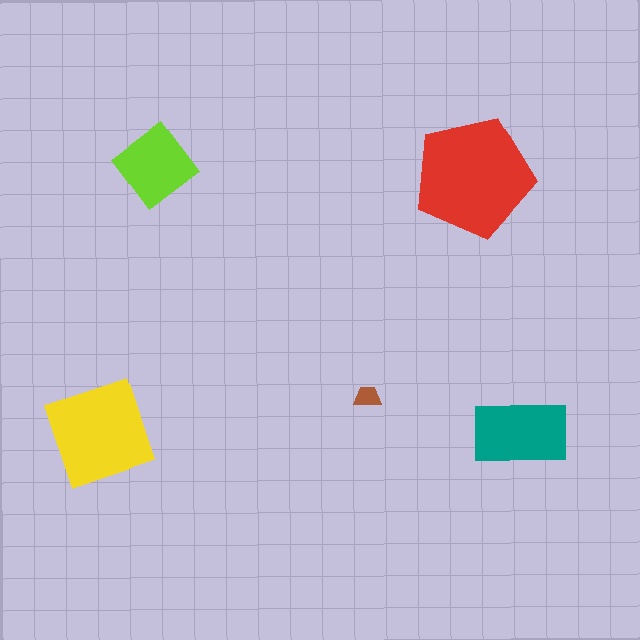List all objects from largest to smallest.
The red pentagon, the yellow diamond, the teal rectangle, the lime diamond, the brown trapezoid.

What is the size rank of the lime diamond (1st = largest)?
4th.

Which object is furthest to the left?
The yellow diamond is leftmost.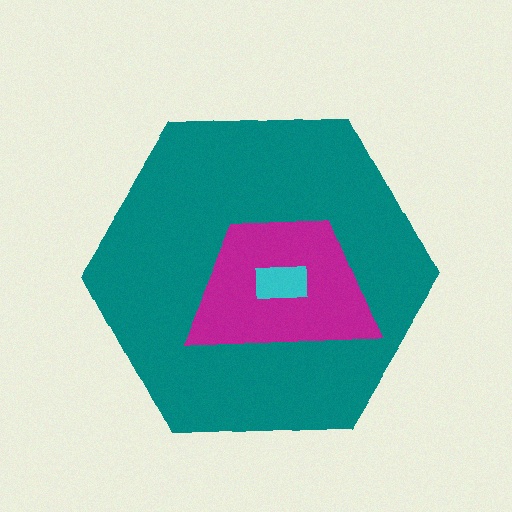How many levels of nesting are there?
3.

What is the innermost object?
The cyan rectangle.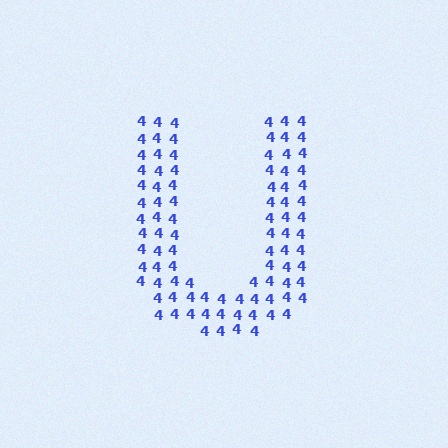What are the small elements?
The small elements are digit 4's.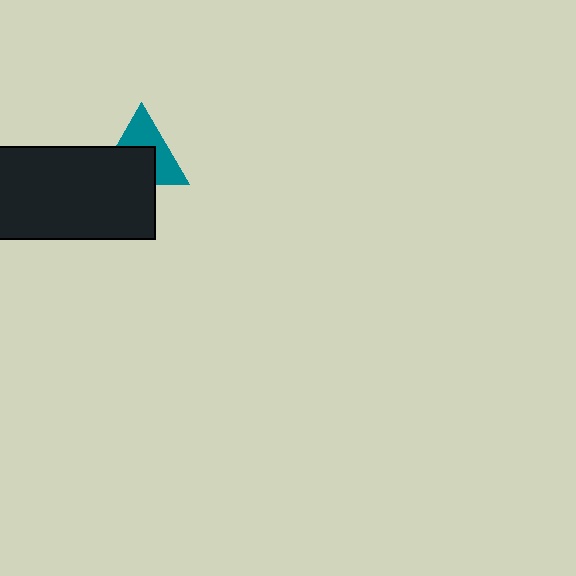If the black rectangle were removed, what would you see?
You would see the complete teal triangle.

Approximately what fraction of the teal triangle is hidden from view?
Roughly 50% of the teal triangle is hidden behind the black rectangle.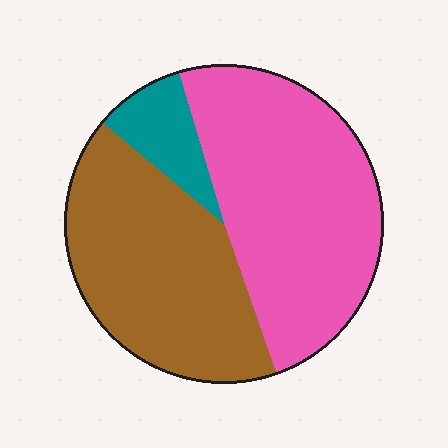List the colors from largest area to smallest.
From largest to smallest: pink, brown, teal.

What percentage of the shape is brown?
Brown takes up about two fifths (2/5) of the shape.